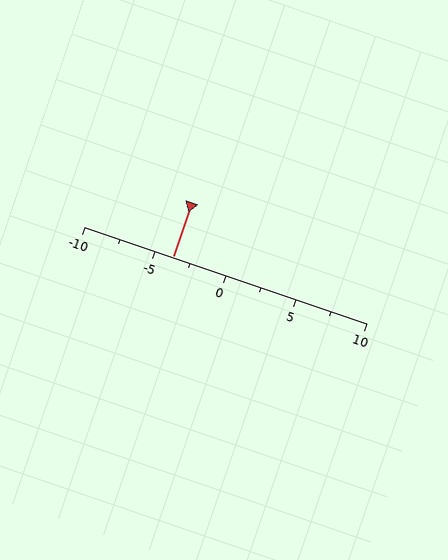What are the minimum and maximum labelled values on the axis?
The axis runs from -10 to 10.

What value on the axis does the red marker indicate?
The marker indicates approximately -3.8.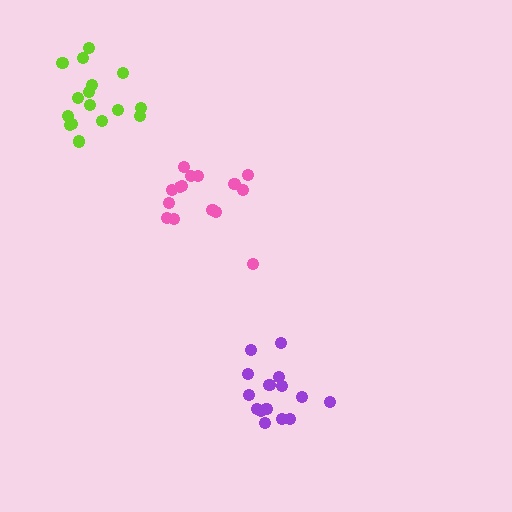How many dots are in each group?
Group 1: 15 dots, Group 2: 15 dots, Group 3: 16 dots (46 total).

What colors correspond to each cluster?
The clusters are colored: pink, purple, lime.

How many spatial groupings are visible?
There are 3 spatial groupings.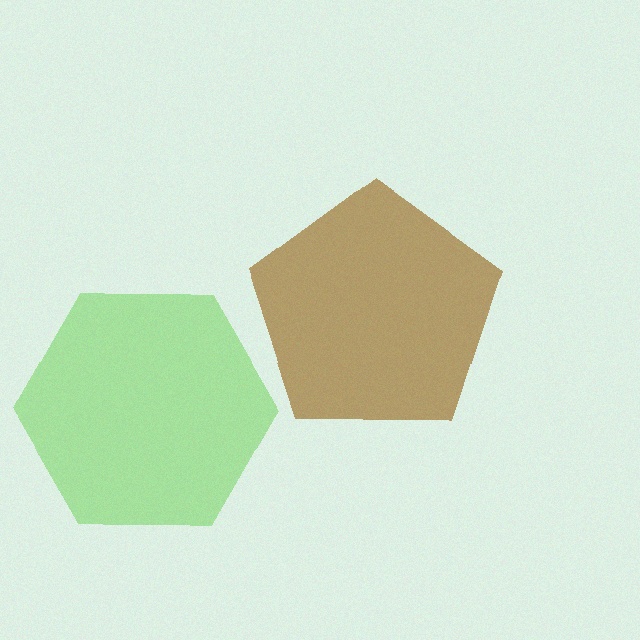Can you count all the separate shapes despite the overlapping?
Yes, there are 2 separate shapes.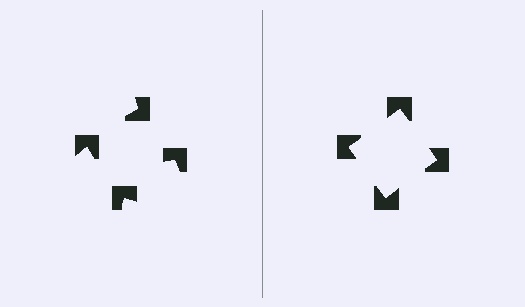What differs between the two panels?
The notched squares are positioned identically on both sides; only the wedge orientations differ. On the right they align to a square; on the left they are misaligned.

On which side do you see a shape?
An illusory square appears on the right side. On the left side the wedge cuts are rotated, so no coherent shape forms.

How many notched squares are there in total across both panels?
8 — 4 on each side.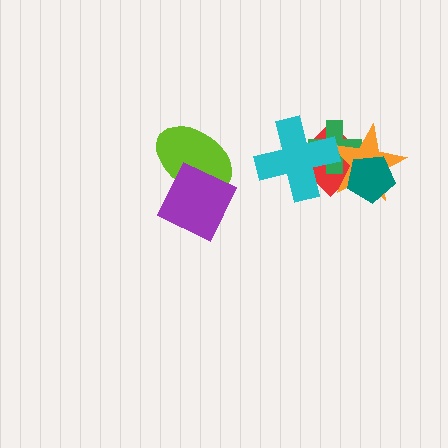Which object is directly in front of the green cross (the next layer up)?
The orange star is directly in front of the green cross.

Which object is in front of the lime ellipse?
The purple diamond is in front of the lime ellipse.